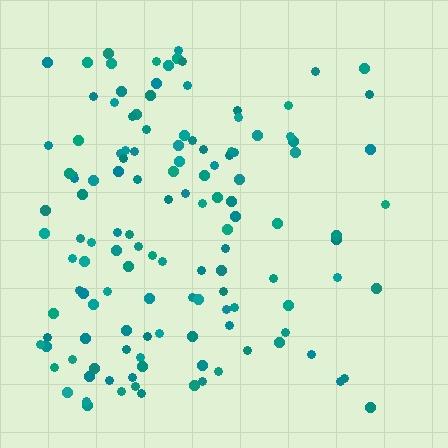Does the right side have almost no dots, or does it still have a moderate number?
Still a moderate number, just noticeably fewer than the left.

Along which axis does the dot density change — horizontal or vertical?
Horizontal.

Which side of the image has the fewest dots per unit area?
The right.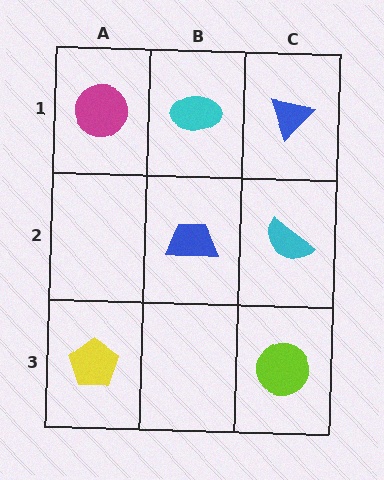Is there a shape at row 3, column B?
No, that cell is empty.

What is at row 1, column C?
A blue triangle.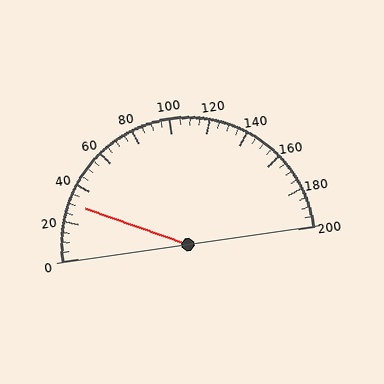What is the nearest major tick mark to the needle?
The nearest major tick mark is 40.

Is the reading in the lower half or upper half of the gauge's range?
The reading is in the lower half of the range (0 to 200).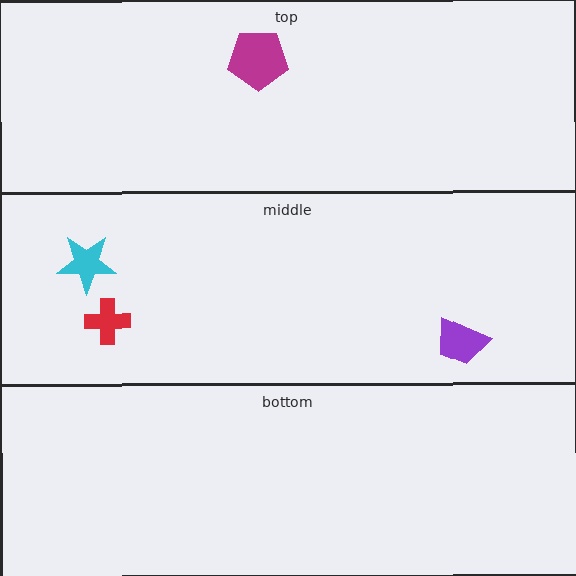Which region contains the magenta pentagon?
The top region.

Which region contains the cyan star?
The middle region.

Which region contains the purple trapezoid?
The middle region.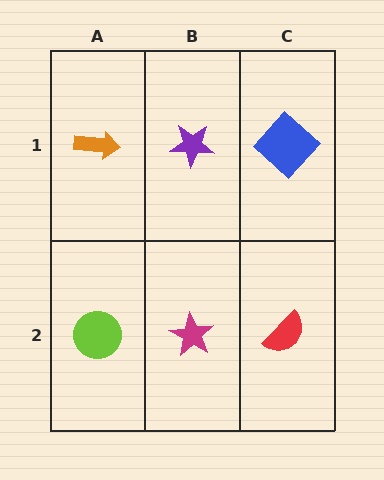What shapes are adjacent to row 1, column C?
A red semicircle (row 2, column C), a purple star (row 1, column B).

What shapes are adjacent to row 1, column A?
A lime circle (row 2, column A), a purple star (row 1, column B).